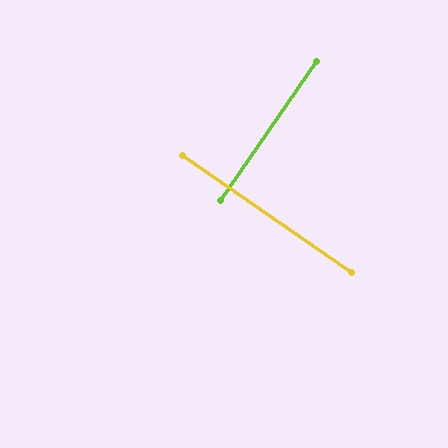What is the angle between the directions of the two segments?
Approximately 90 degrees.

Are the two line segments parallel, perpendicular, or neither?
Perpendicular — they meet at approximately 90°.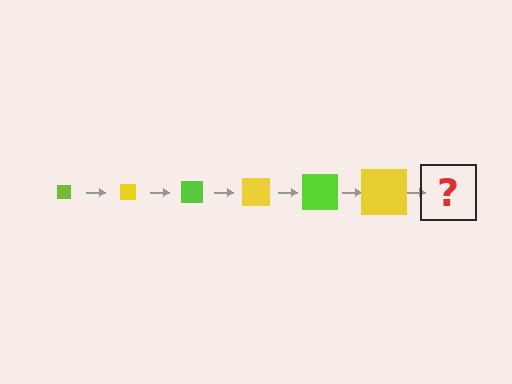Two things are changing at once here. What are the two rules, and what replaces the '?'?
The two rules are that the square grows larger each step and the color cycles through lime and yellow. The '?' should be a lime square, larger than the previous one.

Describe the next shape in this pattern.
It should be a lime square, larger than the previous one.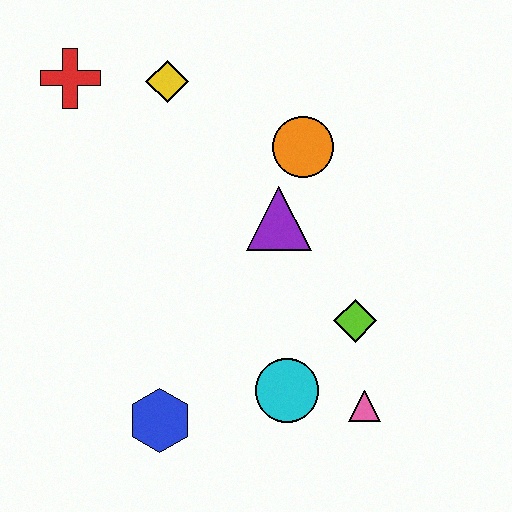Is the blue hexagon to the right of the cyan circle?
No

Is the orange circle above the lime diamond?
Yes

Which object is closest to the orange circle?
The purple triangle is closest to the orange circle.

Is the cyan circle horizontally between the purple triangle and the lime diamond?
Yes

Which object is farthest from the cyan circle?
The red cross is farthest from the cyan circle.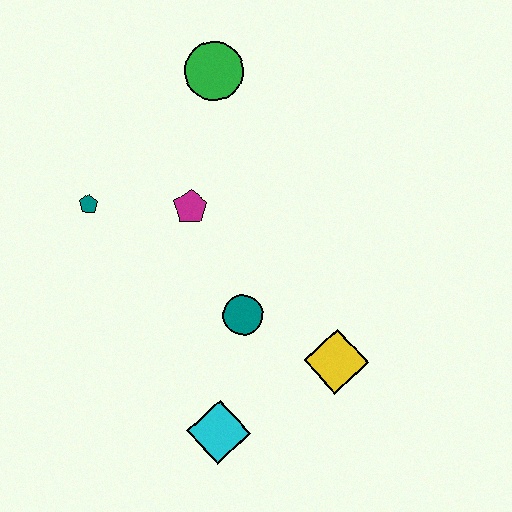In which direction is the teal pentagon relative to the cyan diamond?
The teal pentagon is above the cyan diamond.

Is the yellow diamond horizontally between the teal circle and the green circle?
No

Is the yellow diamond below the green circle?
Yes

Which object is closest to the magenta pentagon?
The teal pentagon is closest to the magenta pentagon.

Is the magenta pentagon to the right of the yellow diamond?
No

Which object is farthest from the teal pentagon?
The yellow diamond is farthest from the teal pentagon.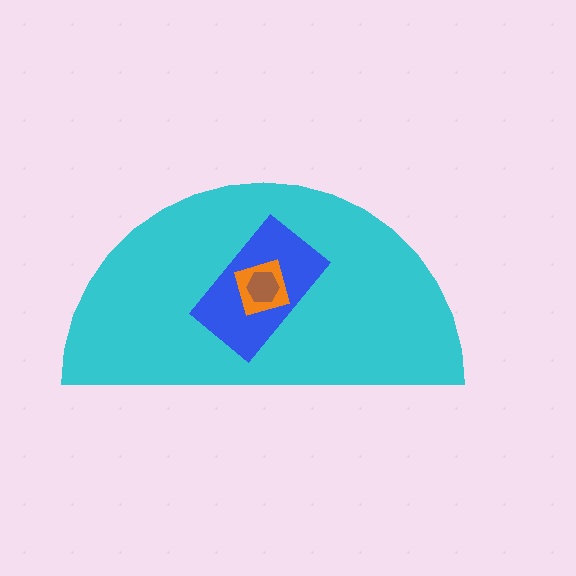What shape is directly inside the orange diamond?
The brown hexagon.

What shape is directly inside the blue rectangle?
The orange diamond.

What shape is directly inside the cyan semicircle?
The blue rectangle.